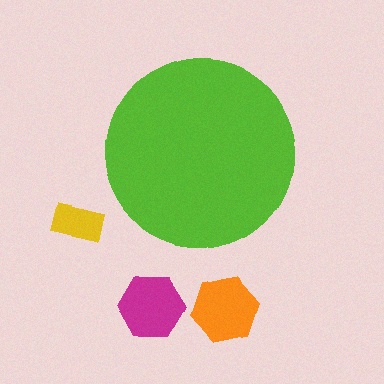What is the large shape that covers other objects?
A lime circle.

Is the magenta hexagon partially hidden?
No, the magenta hexagon is fully visible.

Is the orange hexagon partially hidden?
No, the orange hexagon is fully visible.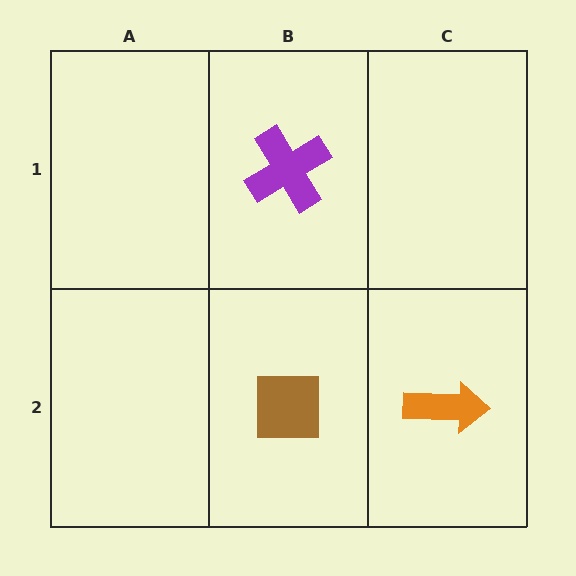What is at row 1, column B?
A purple cross.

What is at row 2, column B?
A brown square.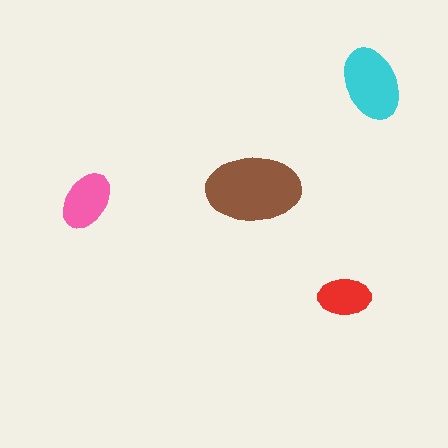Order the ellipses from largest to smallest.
the brown one, the cyan one, the pink one, the red one.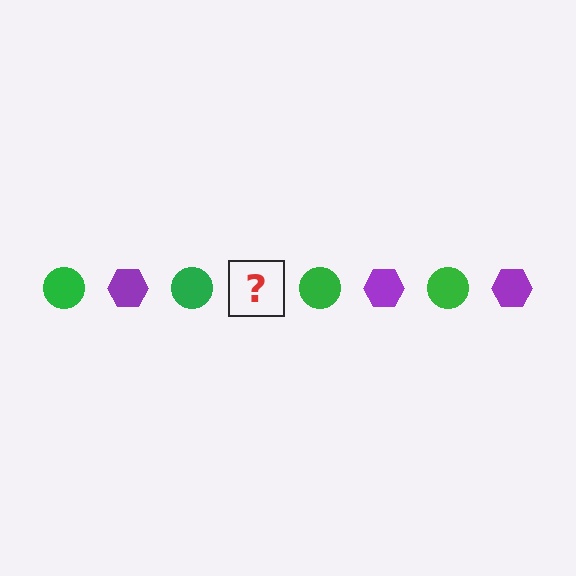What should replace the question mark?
The question mark should be replaced with a purple hexagon.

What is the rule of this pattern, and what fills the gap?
The rule is that the pattern alternates between green circle and purple hexagon. The gap should be filled with a purple hexagon.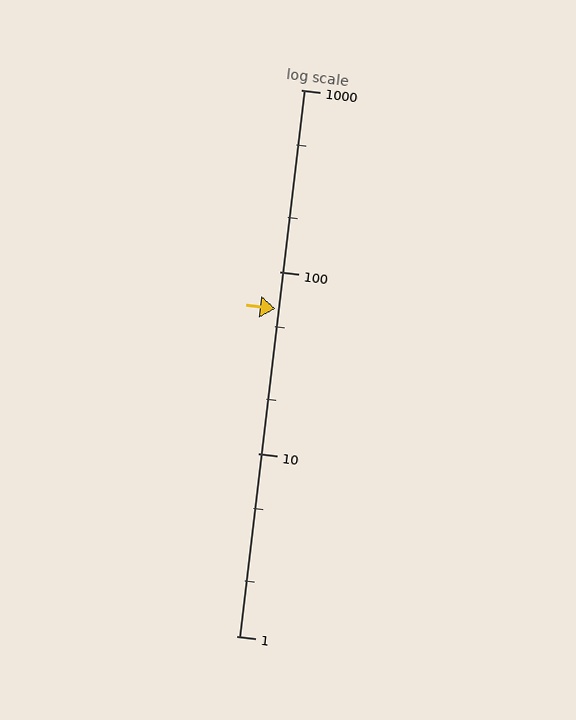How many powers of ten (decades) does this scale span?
The scale spans 3 decades, from 1 to 1000.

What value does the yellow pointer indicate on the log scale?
The pointer indicates approximately 63.